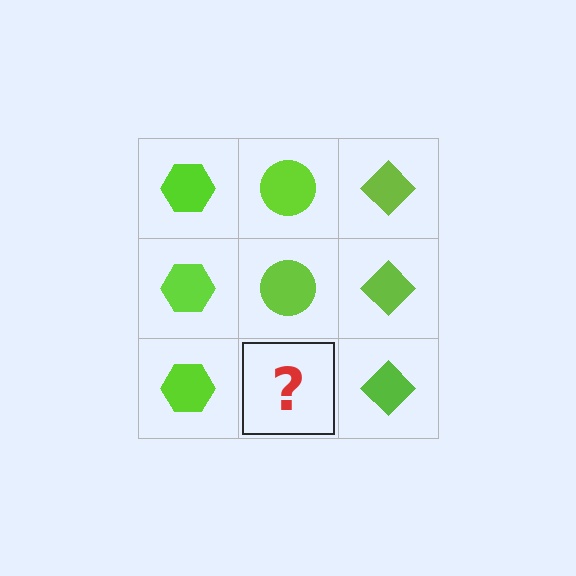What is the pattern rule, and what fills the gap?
The rule is that each column has a consistent shape. The gap should be filled with a lime circle.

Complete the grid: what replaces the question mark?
The question mark should be replaced with a lime circle.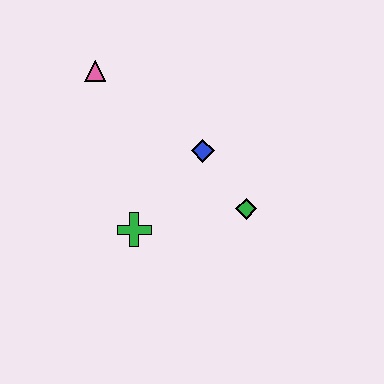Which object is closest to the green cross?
The blue diamond is closest to the green cross.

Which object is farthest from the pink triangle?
The green diamond is farthest from the pink triangle.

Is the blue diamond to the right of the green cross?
Yes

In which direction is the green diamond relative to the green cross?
The green diamond is to the right of the green cross.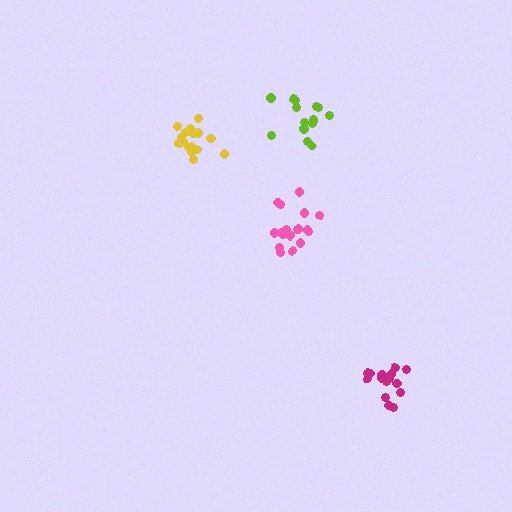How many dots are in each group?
Group 1: 15 dots, Group 2: 16 dots, Group 3: 18 dots, Group 4: 15 dots (64 total).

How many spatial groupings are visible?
There are 4 spatial groupings.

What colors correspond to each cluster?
The clusters are colored: lime, yellow, pink, magenta.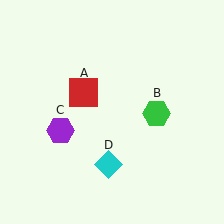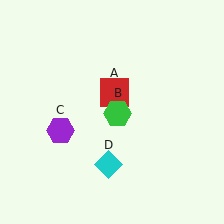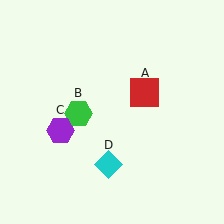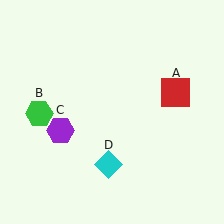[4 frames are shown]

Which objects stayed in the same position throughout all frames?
Purple hexagon (object C) and cyan diamond (object D) remained stationary.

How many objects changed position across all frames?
2 objects changed position: red square (object A), green hexagon (object B).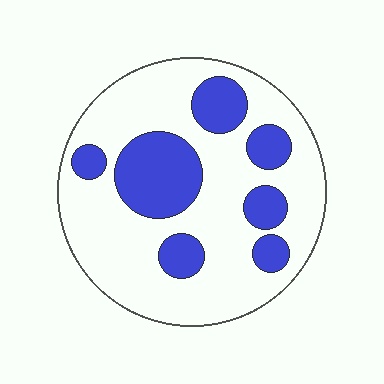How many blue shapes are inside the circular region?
7.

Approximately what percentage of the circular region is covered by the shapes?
Approximately 30%.